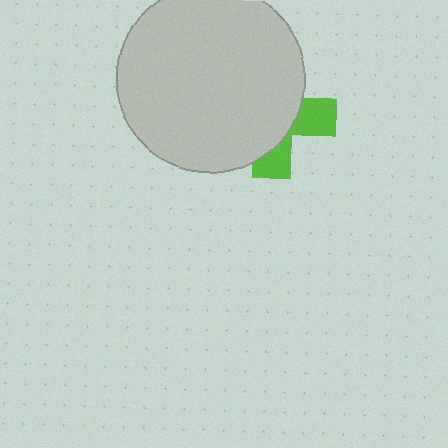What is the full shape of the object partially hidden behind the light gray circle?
The partially hidden object is a lime cross.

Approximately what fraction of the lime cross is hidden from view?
Roughly 68% of the lime cross is hidden behind the light gray circle.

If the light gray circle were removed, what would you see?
You would see the complete lime cross.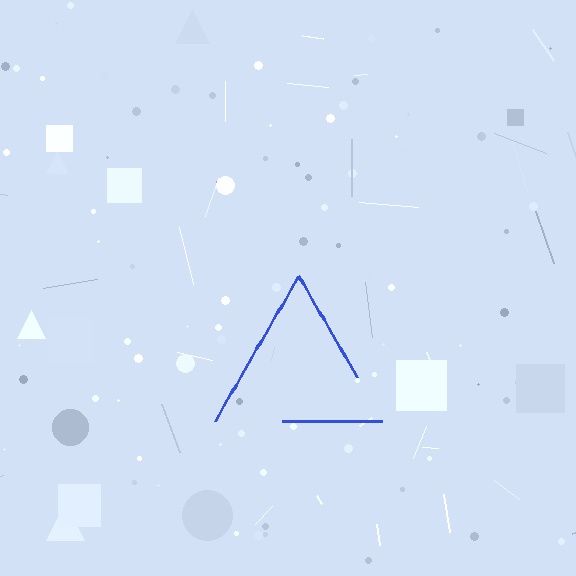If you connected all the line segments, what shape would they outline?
They would outline a triangle.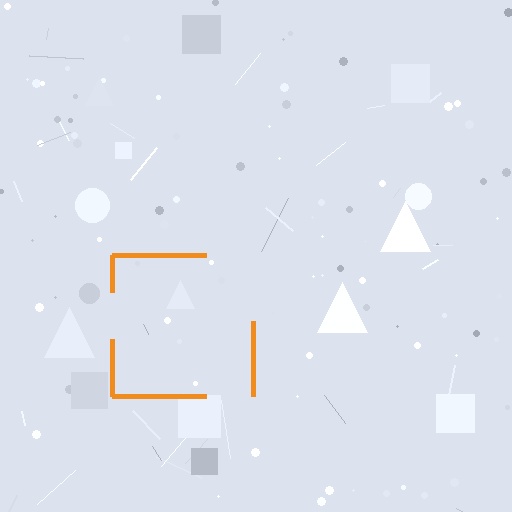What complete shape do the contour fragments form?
The contour fragments form a square.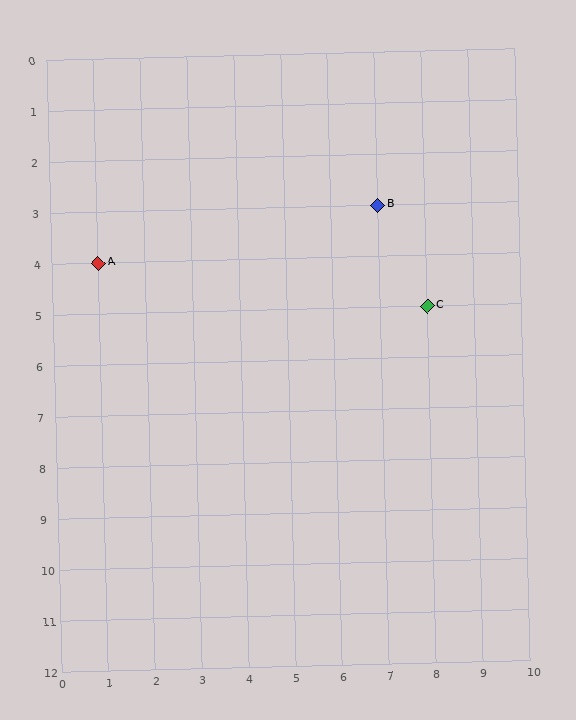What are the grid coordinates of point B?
Point B is at grid coordinates (7, 3).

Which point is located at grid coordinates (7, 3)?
Point B is at (7, 3).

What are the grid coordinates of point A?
Point A is at grid coordinates (1, 4).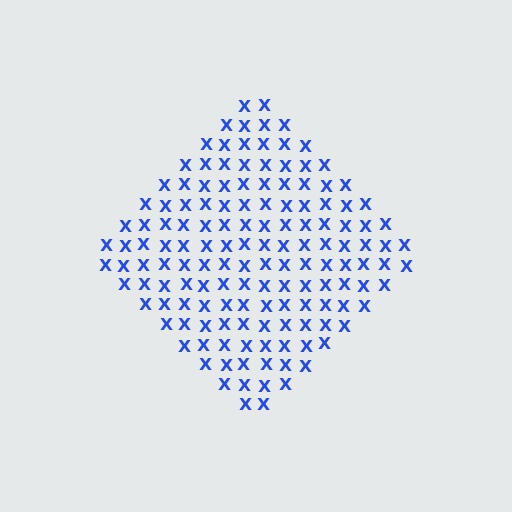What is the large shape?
The large shape is a diamond.